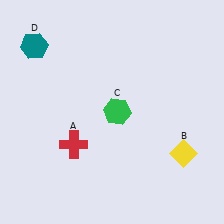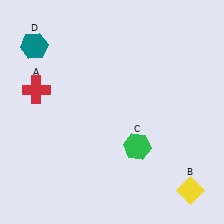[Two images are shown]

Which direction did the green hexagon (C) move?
The green hexagon (C) moved down.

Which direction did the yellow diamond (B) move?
The yellow diamond (B) moved down.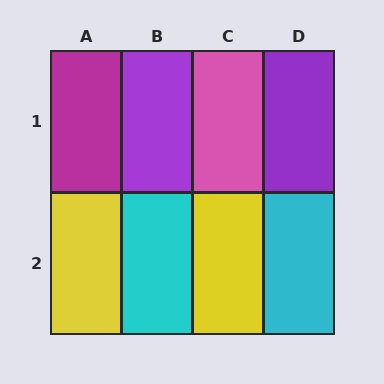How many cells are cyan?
2 cells are cyan.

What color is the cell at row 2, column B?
Cyan.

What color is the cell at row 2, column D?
Cyan.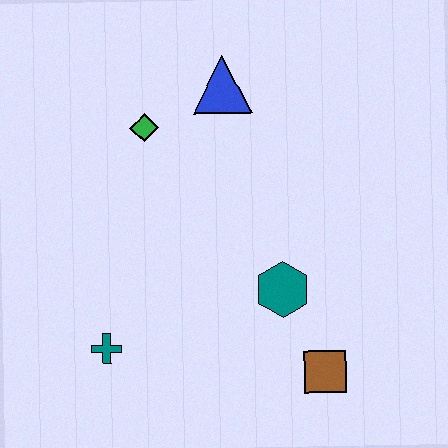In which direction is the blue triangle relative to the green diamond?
The blue triangle is to the right of the green diamond.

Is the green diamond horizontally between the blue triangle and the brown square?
No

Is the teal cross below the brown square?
No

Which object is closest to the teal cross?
The teal hexagon is closest to the teal cross.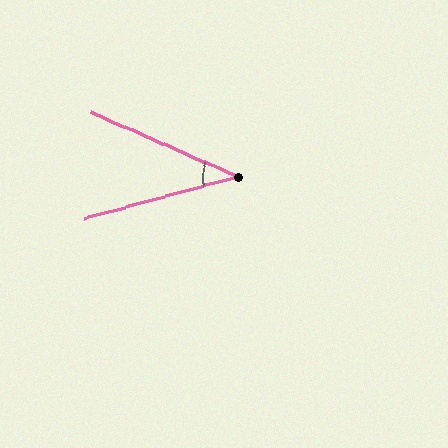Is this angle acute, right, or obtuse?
It is acute.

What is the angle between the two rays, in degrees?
Approximately 39 degrees.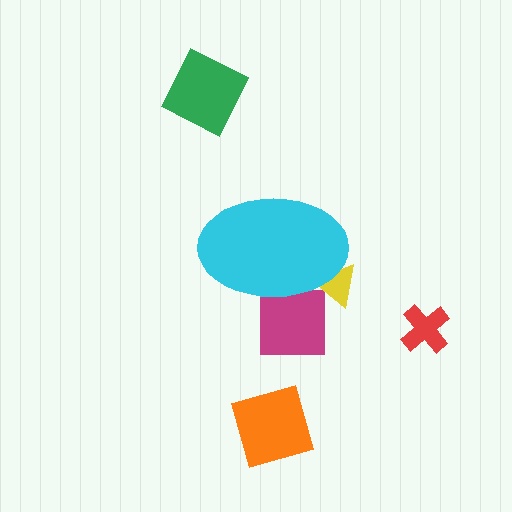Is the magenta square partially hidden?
Yes, the magenta square is partially hidden behind the cyan ellipse.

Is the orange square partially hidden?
No, the orange square is fully visible.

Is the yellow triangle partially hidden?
Yes, the yellow triangle is partially hidden behind the cyan ellipse.